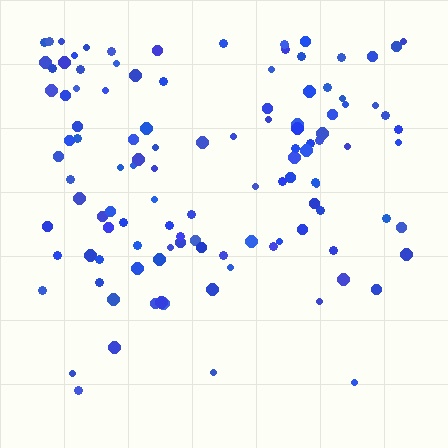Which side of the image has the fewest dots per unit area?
The bottom.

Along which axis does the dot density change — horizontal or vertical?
Vertical.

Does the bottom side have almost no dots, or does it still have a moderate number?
Still a moderate number, just noticeably fewer than the top.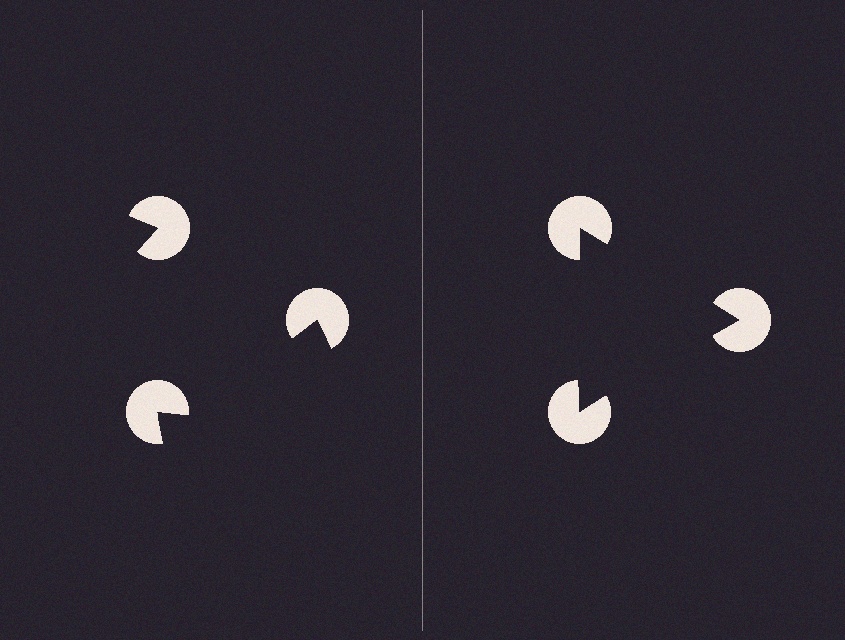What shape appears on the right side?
An illusory triangle.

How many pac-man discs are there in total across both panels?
6 — 3 on each side.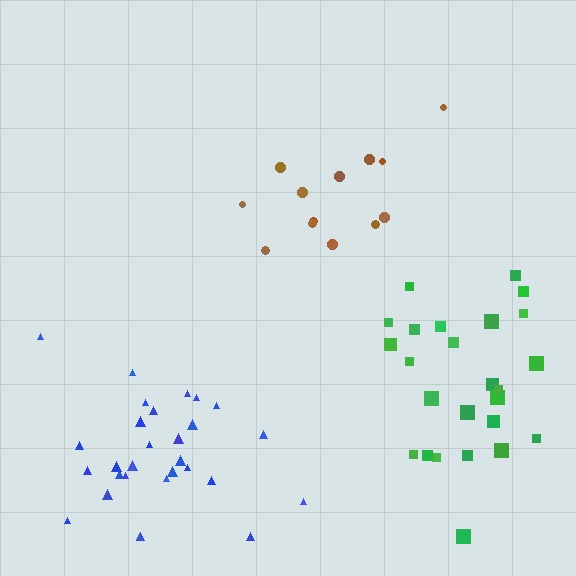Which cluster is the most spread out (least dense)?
Brown.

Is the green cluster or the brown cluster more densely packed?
Green.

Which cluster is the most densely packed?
Blue.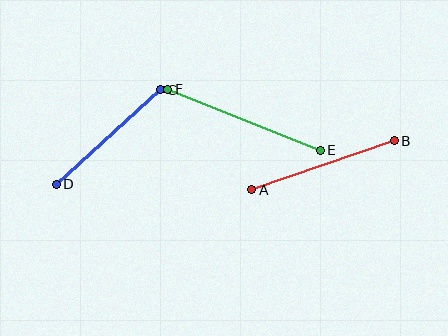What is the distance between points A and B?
The distance is approximately 151 pixels.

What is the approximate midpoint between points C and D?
The midpoint is at approximately (108, 137) pixels.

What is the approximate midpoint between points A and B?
The midpoint is at approximately (323, 165) pixels.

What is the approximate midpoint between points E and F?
The midpoint is at approximately (244, 120) pixels.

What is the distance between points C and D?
The distance is approximately 140 pixels.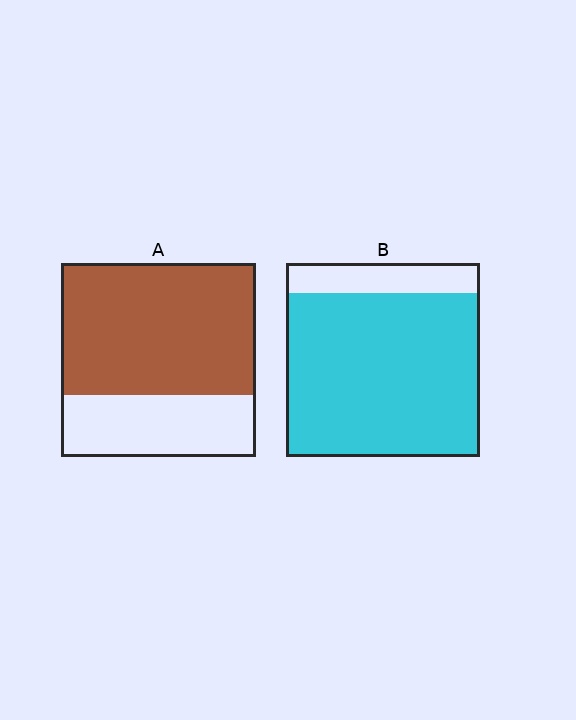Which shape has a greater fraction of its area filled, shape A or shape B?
Shape B.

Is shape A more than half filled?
Yes.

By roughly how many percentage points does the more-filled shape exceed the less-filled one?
By roughly 15 percentage points (B over A).